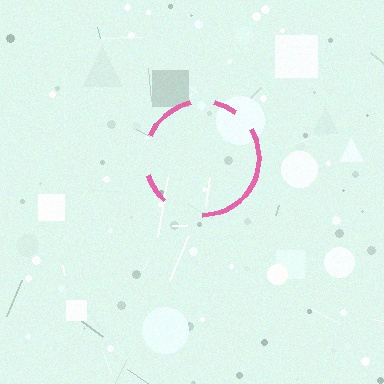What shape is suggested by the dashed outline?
The dashed outline suggests a circle.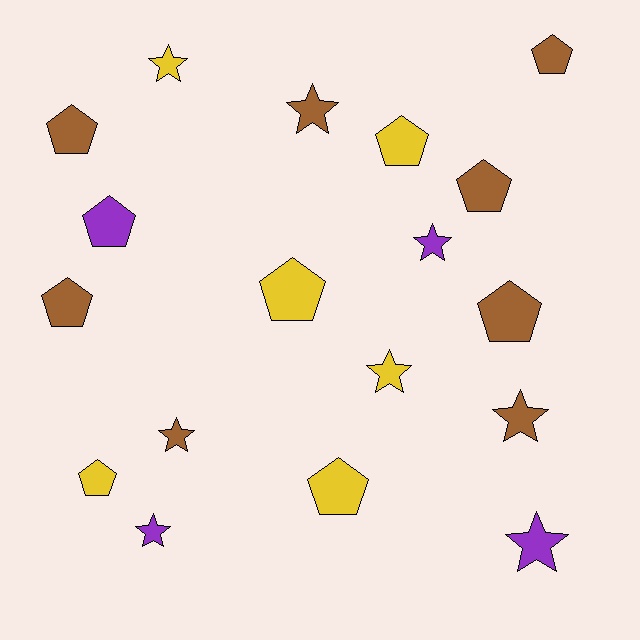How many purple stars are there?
There are 3 purple stars.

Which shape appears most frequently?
Pentagon, with 10 objects.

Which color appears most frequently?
Brown, with 8 objects.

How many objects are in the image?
There are 18 objects.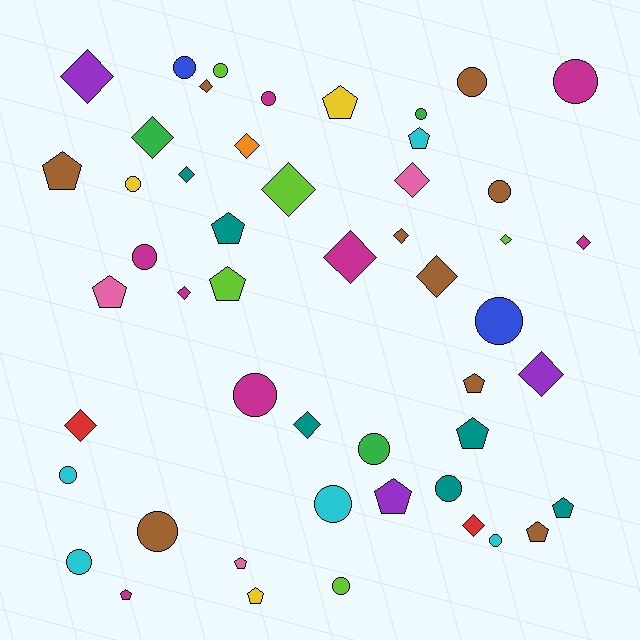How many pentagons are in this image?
There are 14 pentagons.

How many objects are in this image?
There are 50 objects.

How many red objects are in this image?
There are 2 red objects.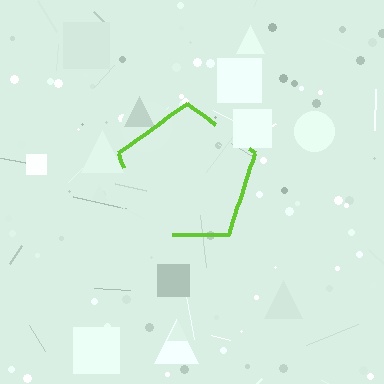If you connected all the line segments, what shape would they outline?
They would outline a pentagon.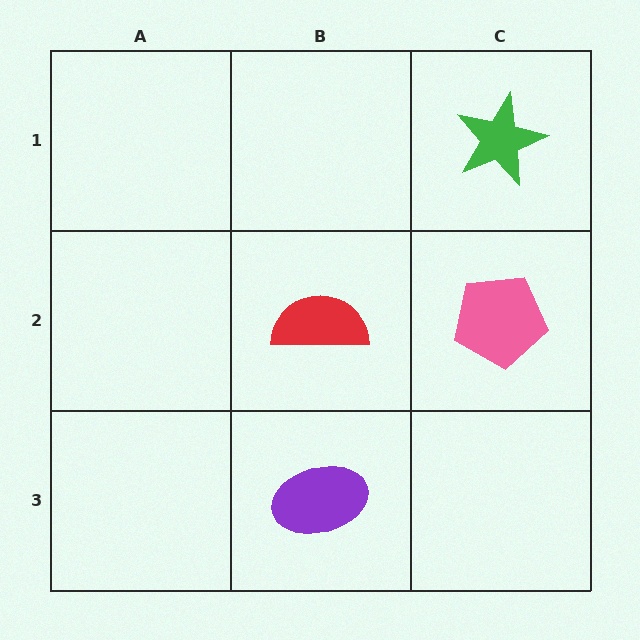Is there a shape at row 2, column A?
No, that cell is empty.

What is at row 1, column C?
A green star.